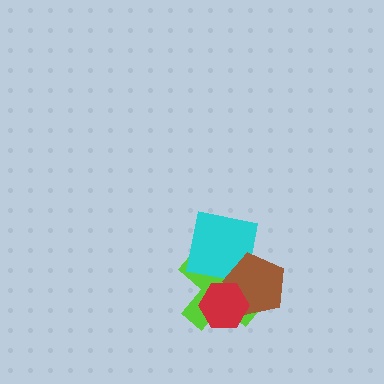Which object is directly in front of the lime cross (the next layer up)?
The cyan square is directly in front of the lime cross.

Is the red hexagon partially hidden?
No, no other shape covers it.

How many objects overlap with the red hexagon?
3 objects overlap with the red hexagon.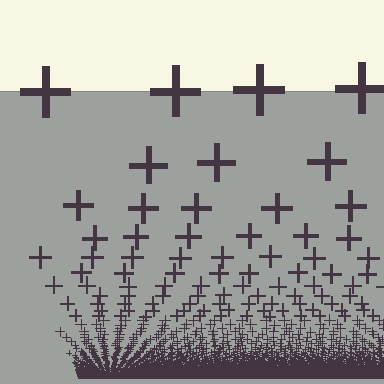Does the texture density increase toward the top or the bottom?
Density increases toward the bottom.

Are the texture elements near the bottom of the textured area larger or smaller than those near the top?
Smaller. The gradient is inverted — elements near the bottom are smaller and denser.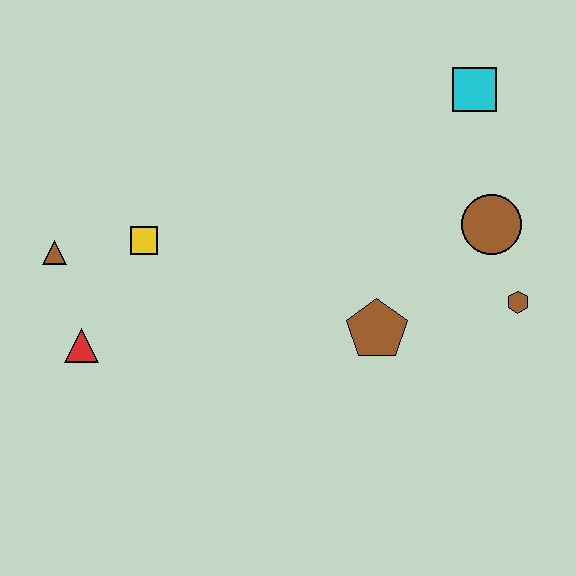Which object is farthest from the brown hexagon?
The brown triangle is farthest from the brown hexagon.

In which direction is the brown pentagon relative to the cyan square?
The brown pentagon is below the cyan square.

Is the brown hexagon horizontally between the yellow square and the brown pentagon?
No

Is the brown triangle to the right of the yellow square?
No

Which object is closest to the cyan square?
The brown circle is closest to the cyan square.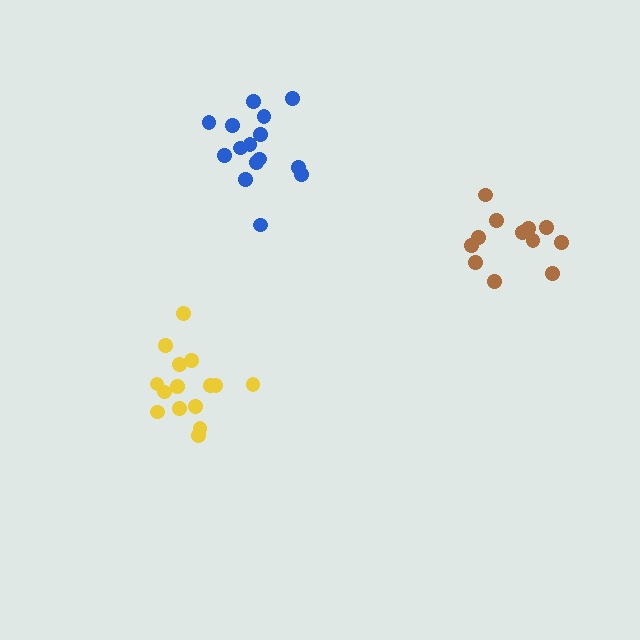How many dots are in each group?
Group 1: 15 dots, Group 2: 15 dots, Group 3: 12 dots (42 total).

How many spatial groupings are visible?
There are 3 spatial groupings.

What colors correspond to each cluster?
The clusters are colored: blue, yellow, brown.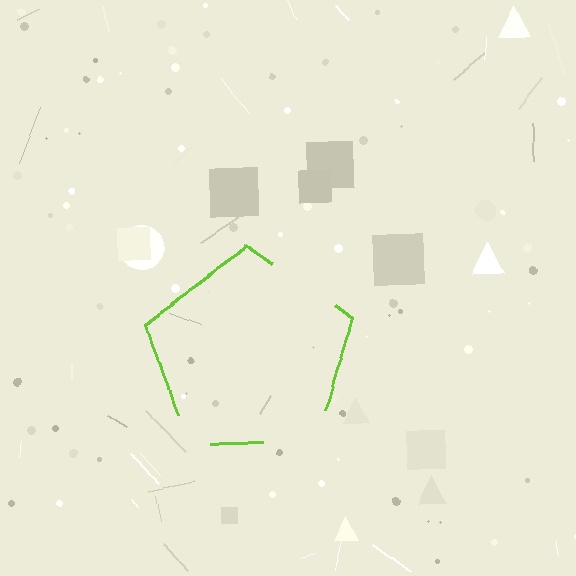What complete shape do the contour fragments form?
The contour fragments form a pentagon.